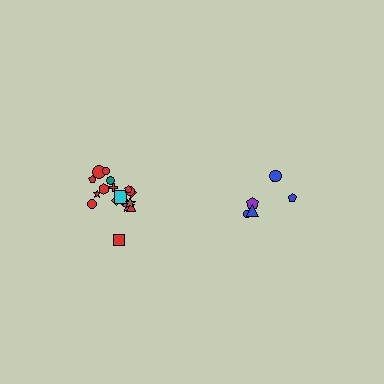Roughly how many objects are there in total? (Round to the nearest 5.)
Roughly 25 objects in total.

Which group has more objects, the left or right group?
The left group.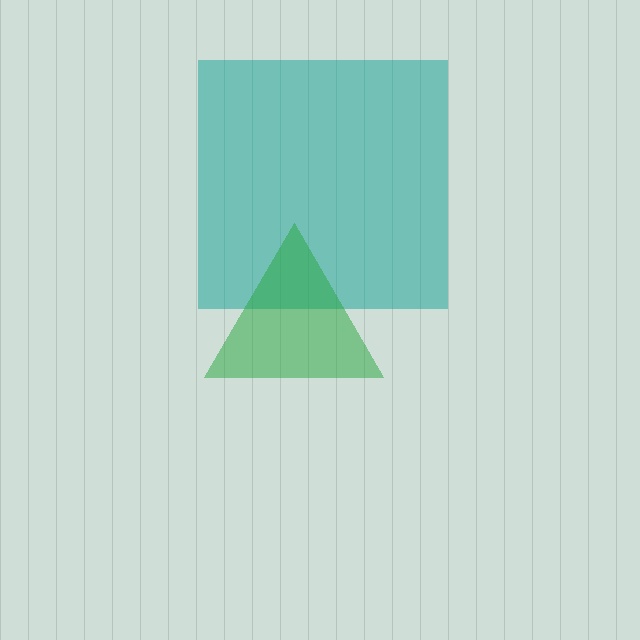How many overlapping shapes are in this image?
There are 2 overlapping shapes in the image.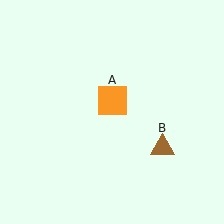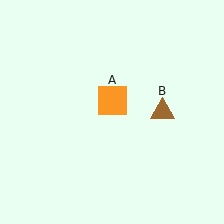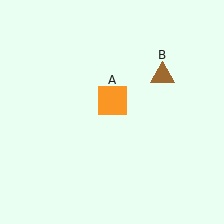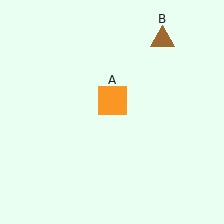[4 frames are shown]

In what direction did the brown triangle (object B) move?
The brown triangle (object B) moved up.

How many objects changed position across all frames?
1 object changed position: brown triangle (object B).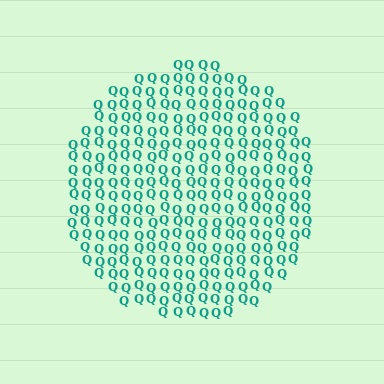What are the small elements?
The small elements are letter Q's.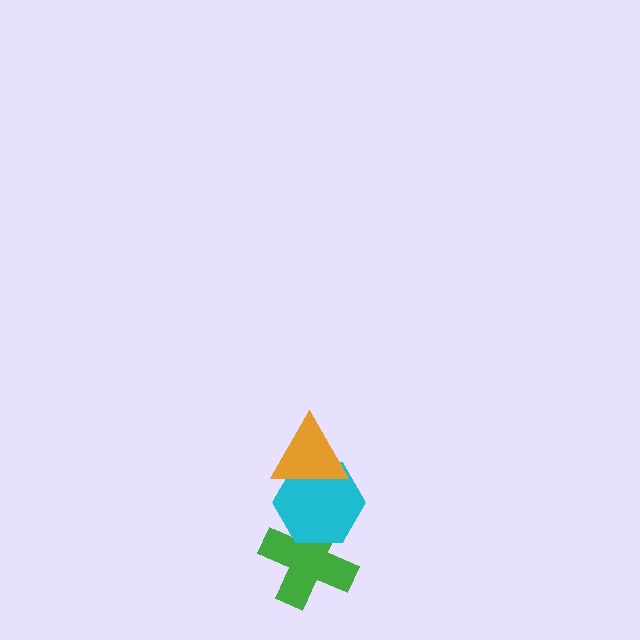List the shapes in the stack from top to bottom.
From top to bottom: the orange triangle, the cyan hexagon, the green cross.